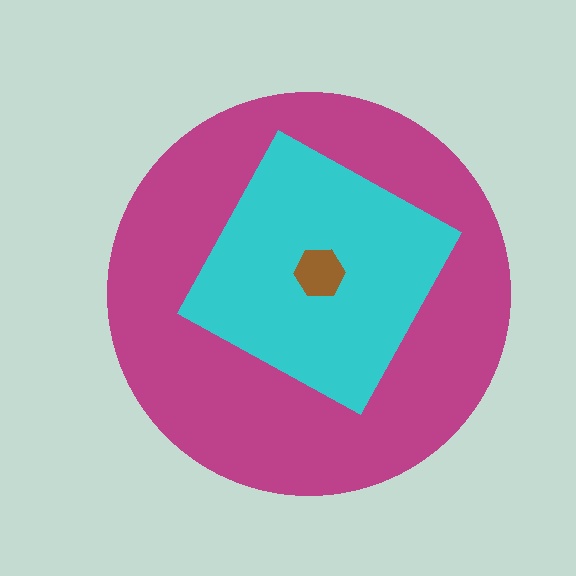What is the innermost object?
The brown hexagon.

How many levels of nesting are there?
3.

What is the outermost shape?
The magenta circle.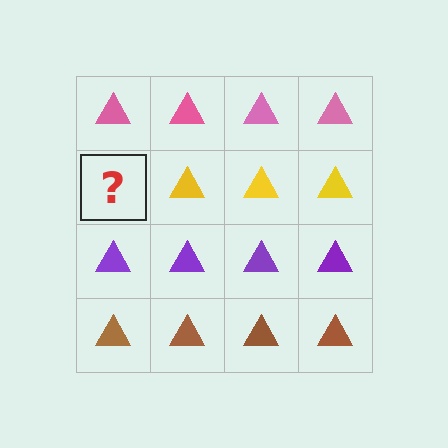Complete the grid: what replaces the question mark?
The question mark should be replaced with a yellow triangle.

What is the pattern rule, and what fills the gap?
The rule is that each row has a consistent color. The gap should be filled with a yellow triangle.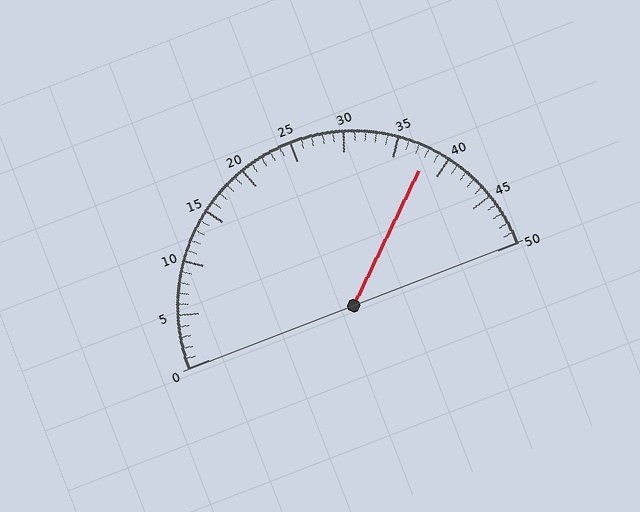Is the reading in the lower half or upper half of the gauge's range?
The reading is in the upper half of the range (0 to 50).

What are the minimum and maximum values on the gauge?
The gauge ranges from 0 to 50.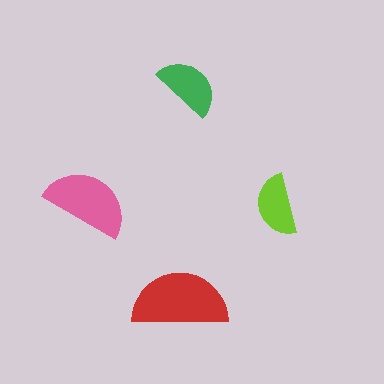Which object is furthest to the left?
The pink semicircle is leftmost.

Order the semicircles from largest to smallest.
the red one, the pink one, the green one, the lime one.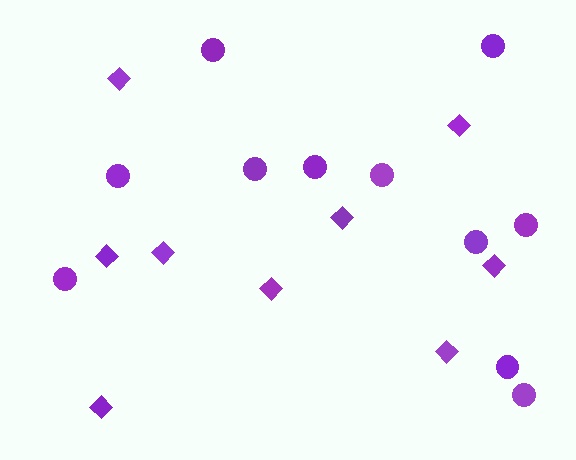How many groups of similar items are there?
There are 2 groups: one group of circles (11) and one group of diamonds (9).